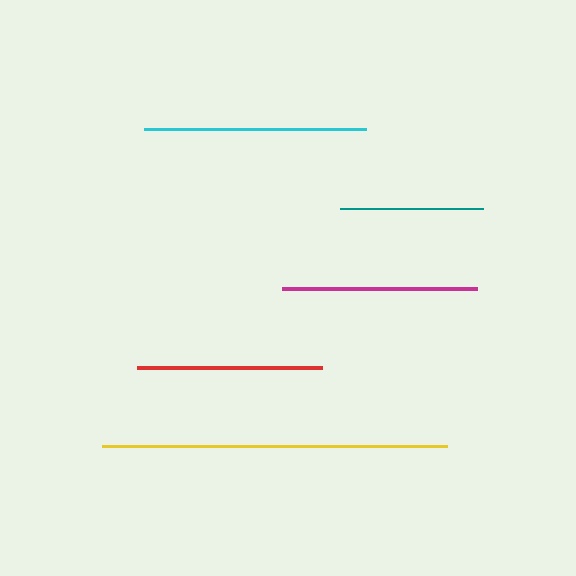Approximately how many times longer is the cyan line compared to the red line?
The cyan line is approximately 1.2 times the length of the red line.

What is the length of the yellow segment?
The yellow segment is approximately 345 pixels long.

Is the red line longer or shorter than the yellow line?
The yellow line is longer than the red line.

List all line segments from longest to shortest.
From longest to shortest: yellow, cyan, magenta, red, teal.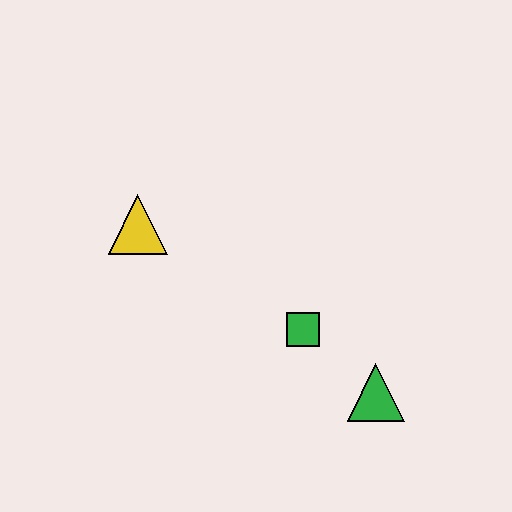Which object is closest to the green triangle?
The green square is closest to the green triangle.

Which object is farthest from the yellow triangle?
The green triangle is farthest from the yellow triangle.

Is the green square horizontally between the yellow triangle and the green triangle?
Yes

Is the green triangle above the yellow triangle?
No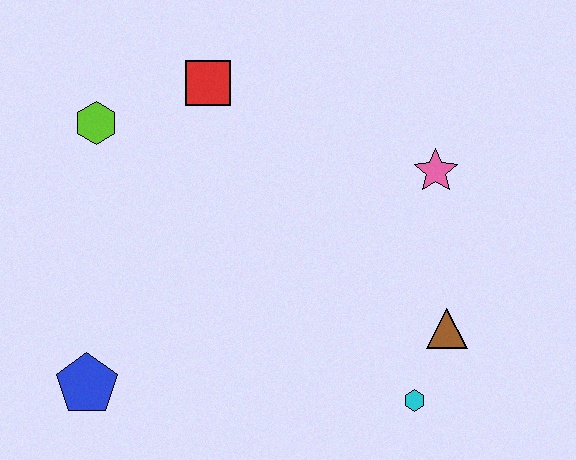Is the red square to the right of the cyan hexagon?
No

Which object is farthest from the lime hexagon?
The cyan hexagon is farthest from the lime hexagon.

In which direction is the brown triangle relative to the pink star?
The brown triangle is below the pink star.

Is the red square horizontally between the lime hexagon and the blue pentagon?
No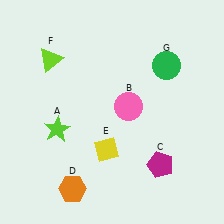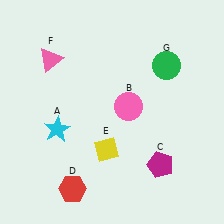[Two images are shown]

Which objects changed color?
A changed from lime to cyan. D changed from orange to red. F changed from lime to pink.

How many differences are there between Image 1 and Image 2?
There are 3 differences between the two images.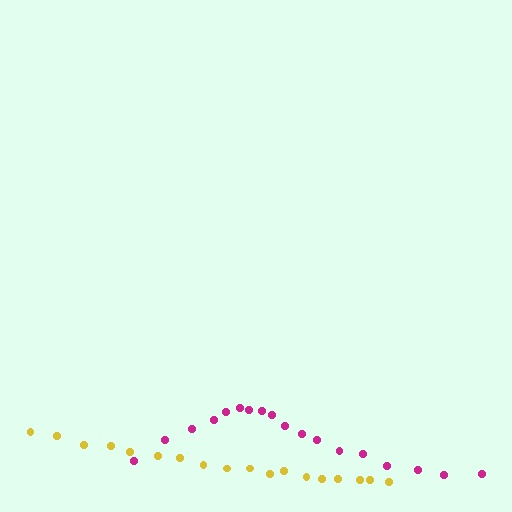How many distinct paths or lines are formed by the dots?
There are 2 distinct paths.